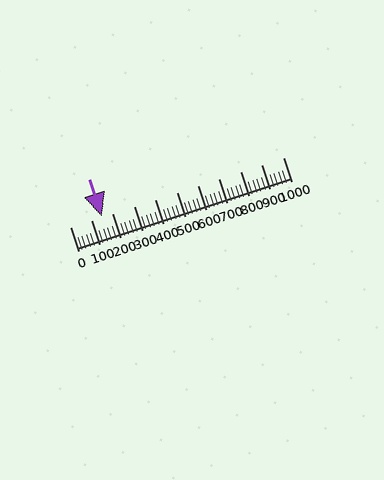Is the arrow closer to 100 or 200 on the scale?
The arrow is closer to 200.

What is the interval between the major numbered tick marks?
The major tick marks are spaced 100 units apart.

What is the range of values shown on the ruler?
The ruler shows values from 0 to 1000.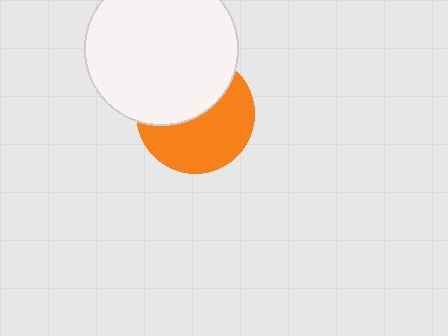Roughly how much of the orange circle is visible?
About half of it is visible (roughly 55%).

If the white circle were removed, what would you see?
You would see the complete orange circle.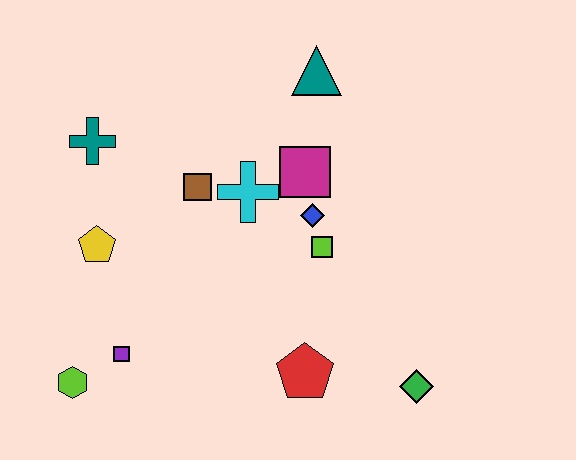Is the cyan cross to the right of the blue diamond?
No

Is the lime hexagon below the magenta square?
Yes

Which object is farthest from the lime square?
The lime hexagon is farthest from the lime square.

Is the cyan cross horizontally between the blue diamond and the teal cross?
Yes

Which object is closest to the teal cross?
The yellow pentagon is closest to the teal cross.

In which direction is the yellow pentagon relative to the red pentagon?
The yellow pentagon is to the left of the red pentagon.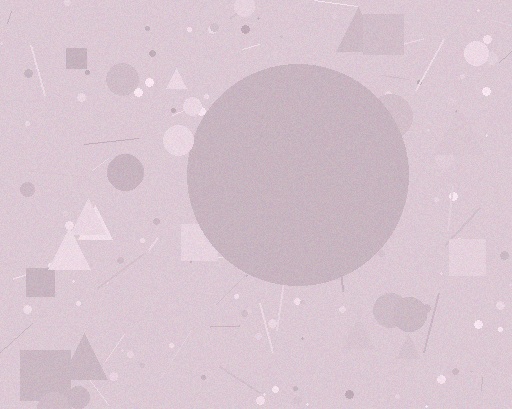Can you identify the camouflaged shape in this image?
The camouflaged shape is a circle.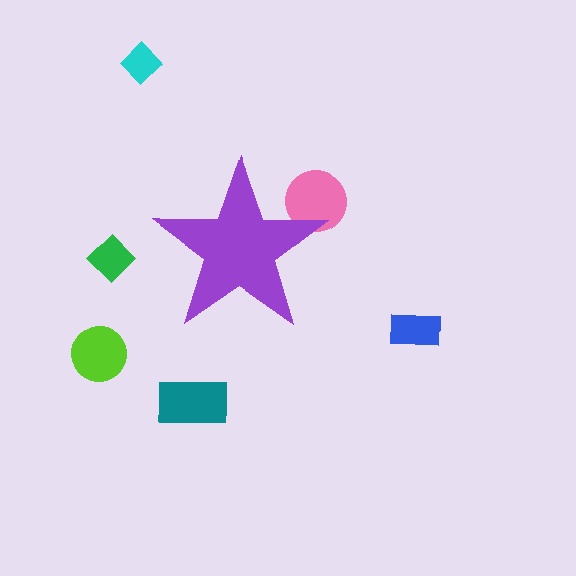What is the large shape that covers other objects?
A purple star.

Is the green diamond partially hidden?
No, the green diamond is fully visible.